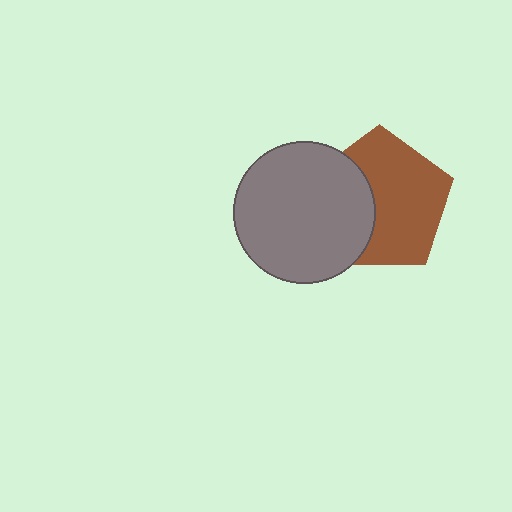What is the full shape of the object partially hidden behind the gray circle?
The partially hidden object is a brown pentagon.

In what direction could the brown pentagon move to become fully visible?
The brown pentagon could move right. That would shift it out from behind the gray circle entirely.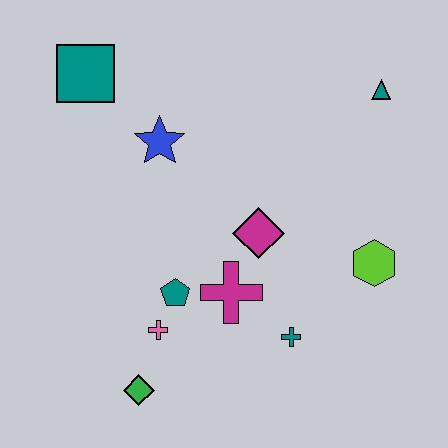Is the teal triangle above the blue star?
Yes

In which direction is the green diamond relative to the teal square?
The green diamond is below the teal square.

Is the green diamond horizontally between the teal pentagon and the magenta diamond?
No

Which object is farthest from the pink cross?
The teal triangle is farthest from the pink cross.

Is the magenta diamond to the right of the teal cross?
No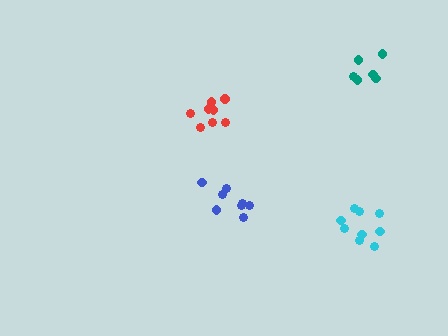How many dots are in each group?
Group 1: 9 dots, Group 2: 8 dots, Group 3: 6 dots, Group 4: 8 dots (31 total).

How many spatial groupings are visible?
There are 4 spatial groupings.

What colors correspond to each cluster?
The clusters are colored: cyan, red, teal, blue.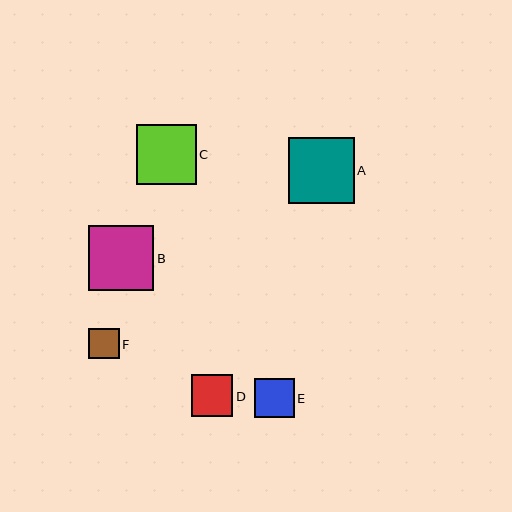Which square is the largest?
Square A is the largest with a size of approximately 66 pixels.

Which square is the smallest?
Square F is the smallest with a size of approximately 31 pixels.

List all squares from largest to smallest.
From largest to smallest: A, B, C, D, E, F.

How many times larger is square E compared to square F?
Square E is approximately 1.3 times the size of square F.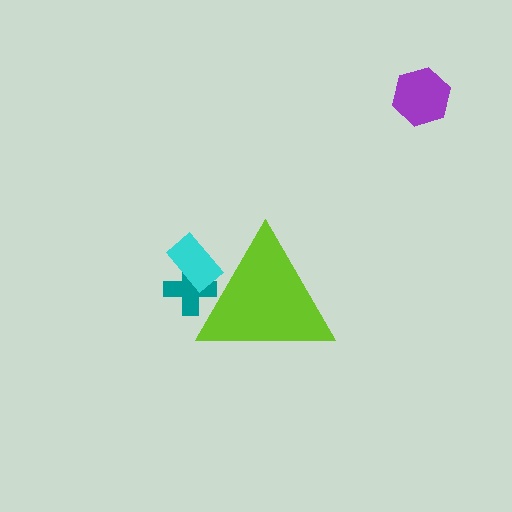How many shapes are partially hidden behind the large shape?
2 shapes are partially hidden.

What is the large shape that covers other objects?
A lime triangle.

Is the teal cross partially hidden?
Yes, the teal cross is partially hidden behind the lime triangle.